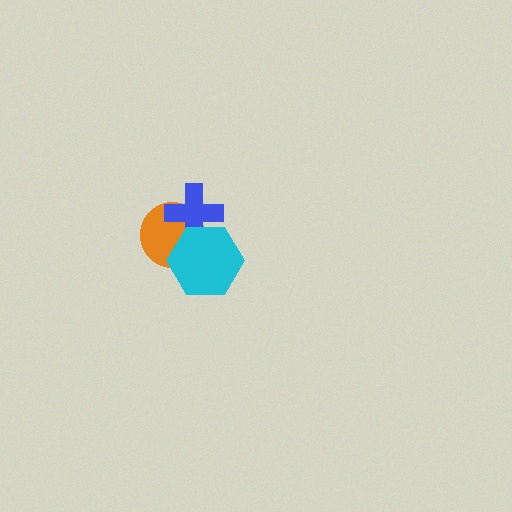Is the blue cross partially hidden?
Yes, it is partially covered by another shape.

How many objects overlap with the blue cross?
2 objects overlap with the blue cross.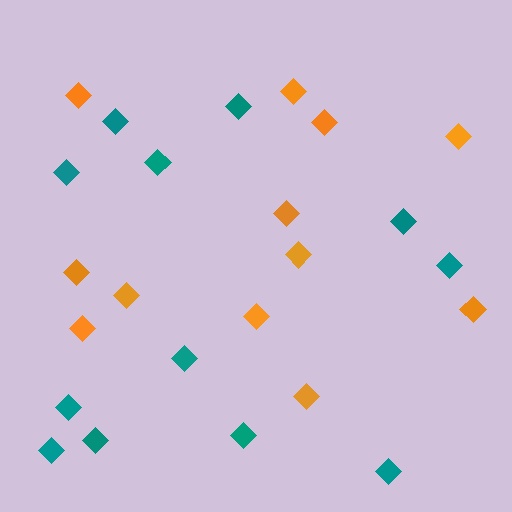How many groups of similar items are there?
There are 2 groups: one group of teal diamonds (12) and one group of orange diamonds (12).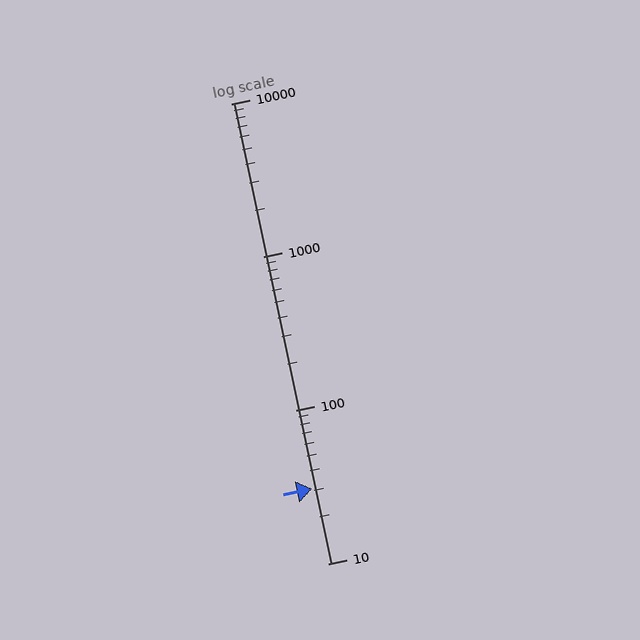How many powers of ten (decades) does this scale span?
The scale spans 3 decades, from 10 to 10000.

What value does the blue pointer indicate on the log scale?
The pointer indicates approximately 31.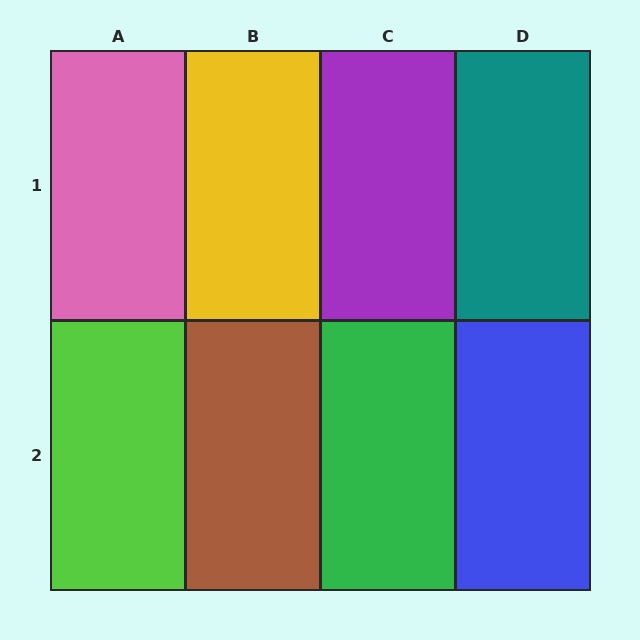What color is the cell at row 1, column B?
Yellow.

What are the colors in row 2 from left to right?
Lime, brown, green, blue.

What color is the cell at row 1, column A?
Pink.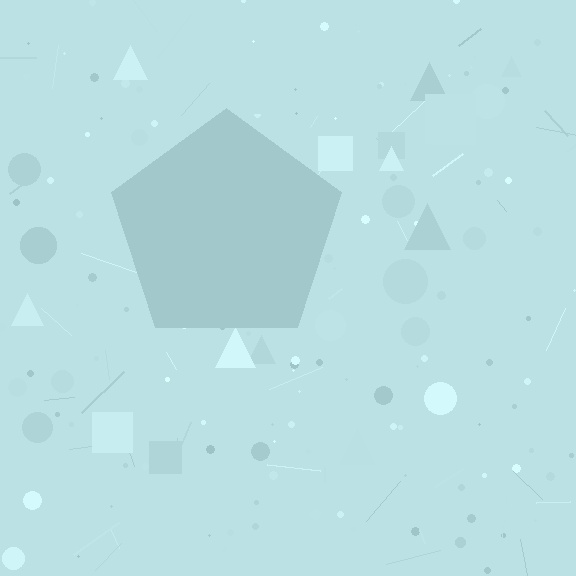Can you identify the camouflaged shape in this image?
The camouflaged shape is a pentagon.